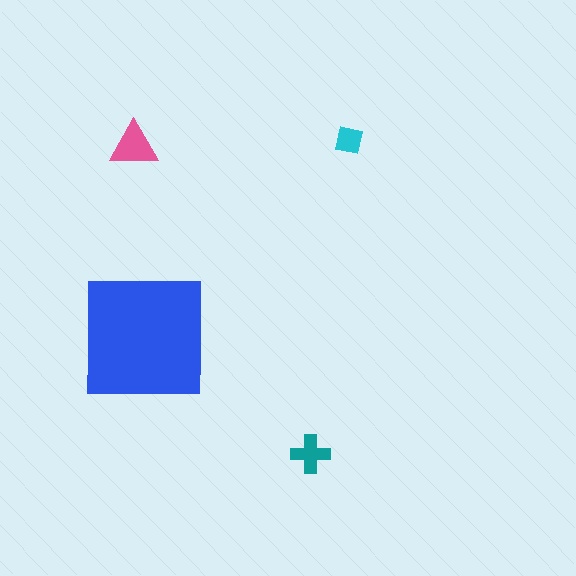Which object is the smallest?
The cyan square.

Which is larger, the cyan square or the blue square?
The blue square.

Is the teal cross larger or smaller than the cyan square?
Larger.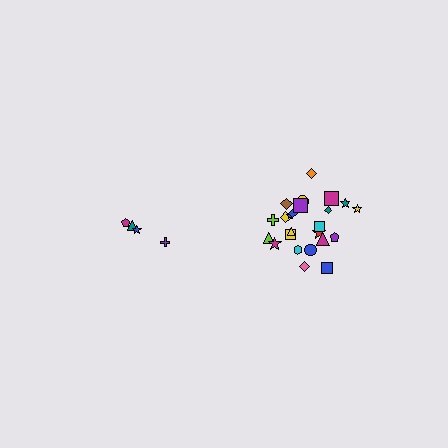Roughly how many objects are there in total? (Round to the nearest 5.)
Roughly 30 objects in total.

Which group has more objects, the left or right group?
The right group.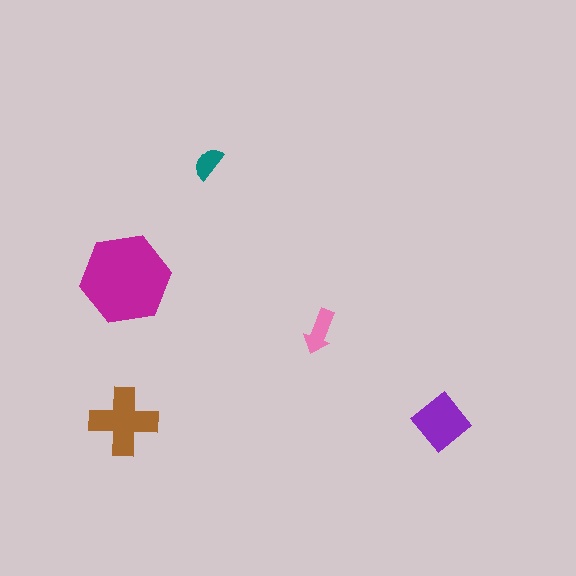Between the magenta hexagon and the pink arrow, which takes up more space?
The magenta hexagon.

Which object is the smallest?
The teal semicircle.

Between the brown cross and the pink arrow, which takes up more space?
The brown cross.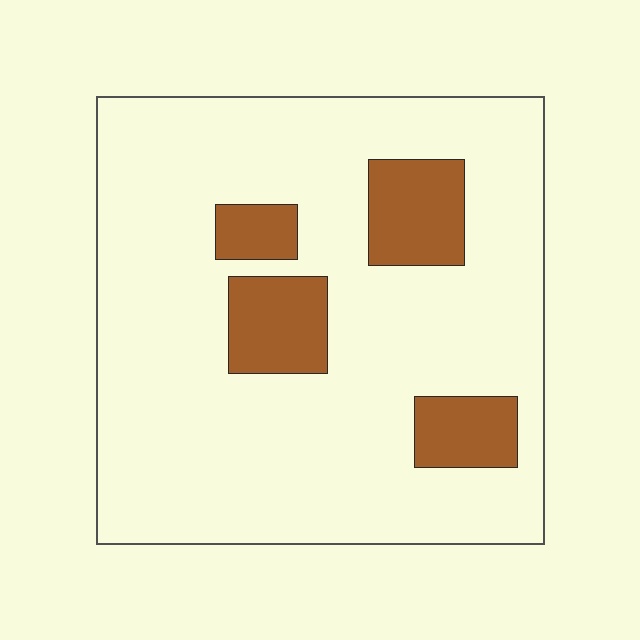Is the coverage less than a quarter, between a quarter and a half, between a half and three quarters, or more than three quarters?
Less than a quarter.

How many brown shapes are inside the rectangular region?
4.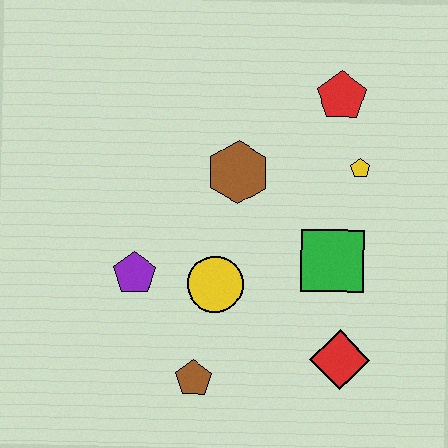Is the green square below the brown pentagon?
No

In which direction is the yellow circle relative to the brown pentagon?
The yellow circle is above the brown pentagon.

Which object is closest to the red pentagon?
The yellow pentagon is closest to the red pentagon.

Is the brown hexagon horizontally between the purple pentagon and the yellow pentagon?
Yes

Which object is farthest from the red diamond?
The red pentagon is farthest from the red diamond.